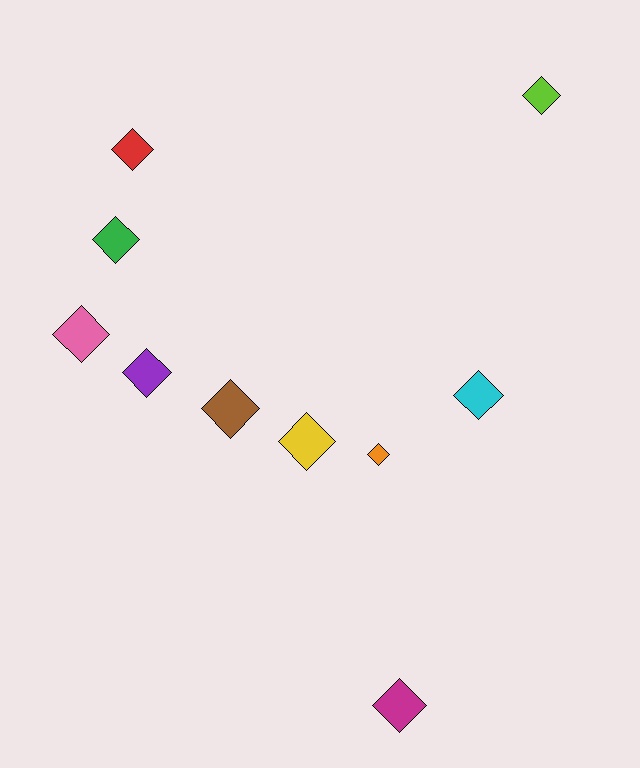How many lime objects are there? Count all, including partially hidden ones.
There is 1 lime object.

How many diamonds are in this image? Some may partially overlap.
There are 10 diamonds.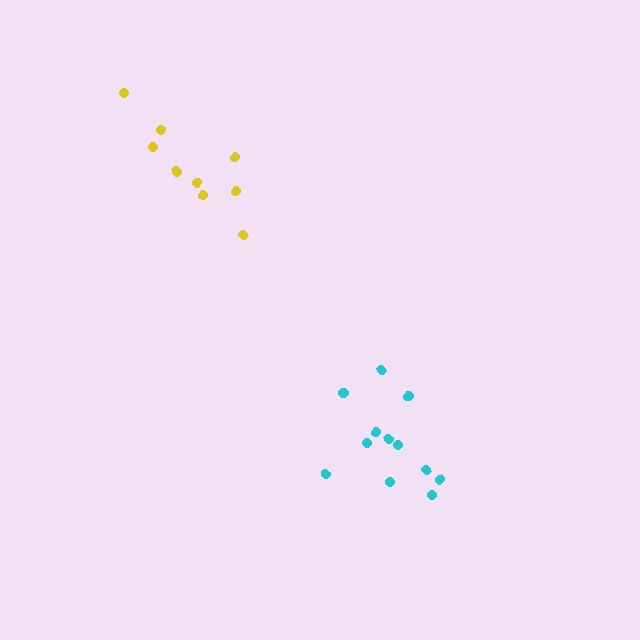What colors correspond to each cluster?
The clusters are colored: yellow, cyan.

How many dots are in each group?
Group 1: 9 dots, Group 2: 12 dots (21 total).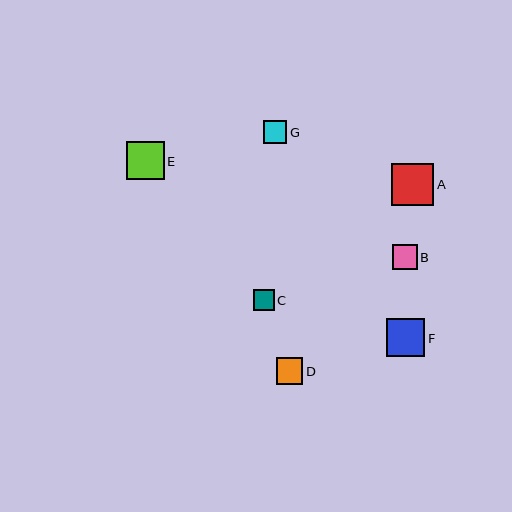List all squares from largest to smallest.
From largest to smallest: A, E, F, D, B, G, C.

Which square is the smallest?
Square C is the smallest with a size of approximately 21 pixels.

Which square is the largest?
Square A is the largest with a size of approximately 42 pixels.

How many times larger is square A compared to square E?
Square A is approximately 1.1 times the size of square E.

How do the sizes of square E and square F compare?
Square E and square F are approximately the same size.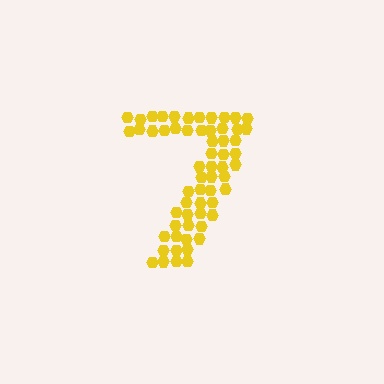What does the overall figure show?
The overall figure shows the digit 7.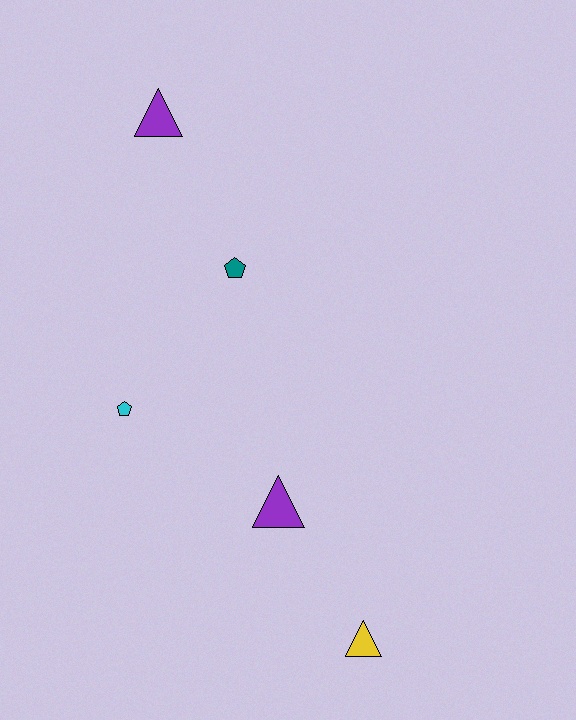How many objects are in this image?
There are 5 objects.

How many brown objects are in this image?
There are no brown objects.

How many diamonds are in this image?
There are no diamonds.